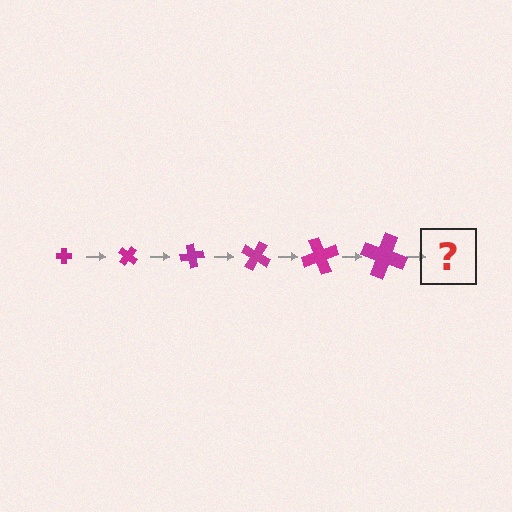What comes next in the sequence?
The next element should be a cross, larger than the previous one and rotated 240 degrees from the start.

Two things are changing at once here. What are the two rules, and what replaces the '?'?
The two rules are that the cross grows larger each step and it rotates 40 degrees each step. The '?' should be a cross, larger than the previous one and rotated 240 degrees from the start.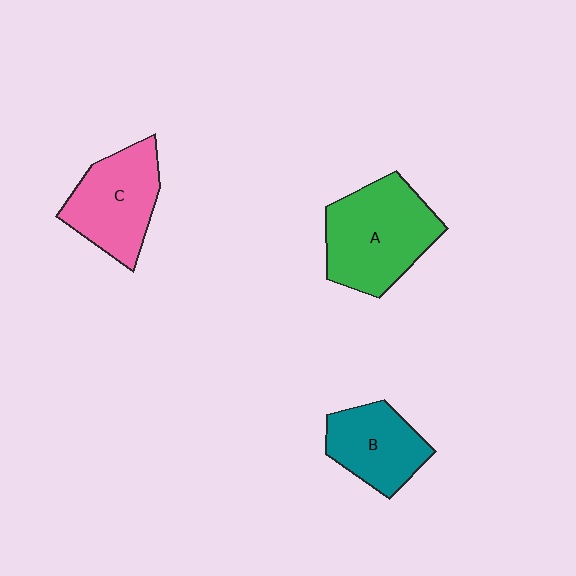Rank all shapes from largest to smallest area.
From largest to smallest: A (green), C (pink), B (teal).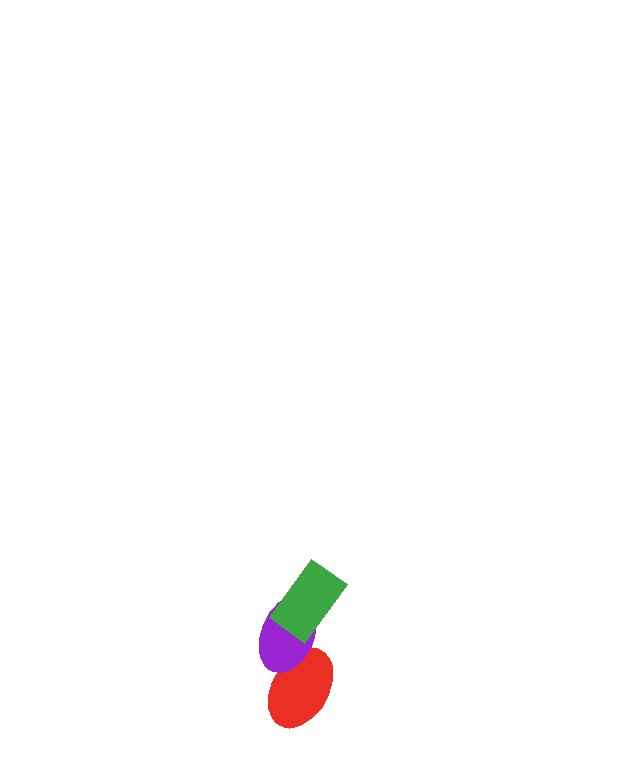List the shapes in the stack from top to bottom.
From top to bottom: the green rectangle, the purple ellipse, the red ellipse.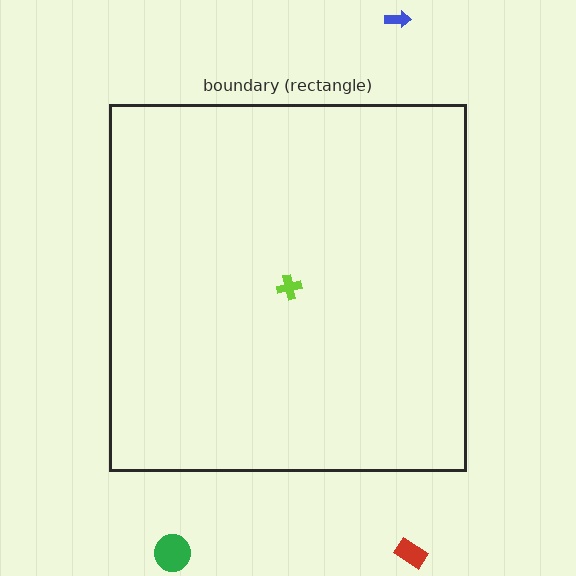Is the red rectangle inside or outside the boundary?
Outside.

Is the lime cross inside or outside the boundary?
Inside.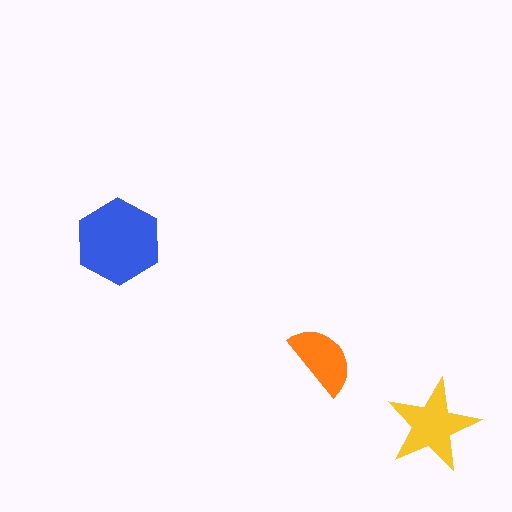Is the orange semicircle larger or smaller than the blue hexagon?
Smaller.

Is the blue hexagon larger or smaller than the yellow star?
Larger.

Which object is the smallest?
The orange semicircle.